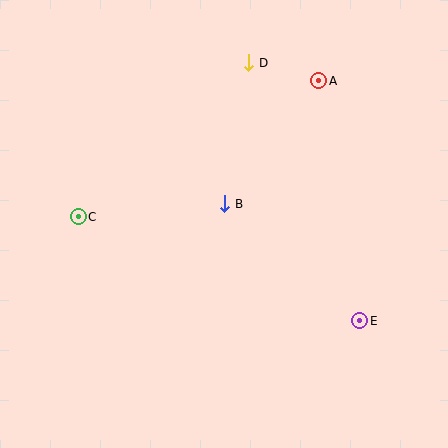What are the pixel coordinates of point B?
Point B is at (225, 204).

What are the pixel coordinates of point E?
Point E is at (360, 321).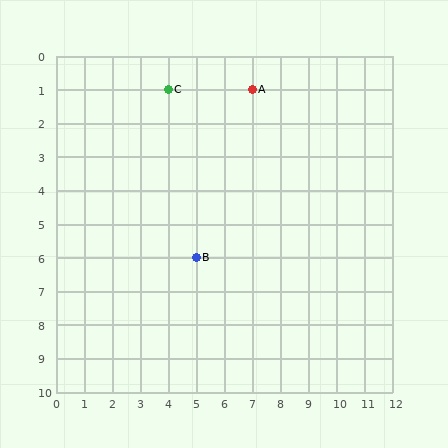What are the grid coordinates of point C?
Point C is at grid coordinates (4, 1).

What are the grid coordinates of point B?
Point B is at grid coordinates (5, 6).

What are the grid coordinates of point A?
Point A is at grid coordinates (7, 1).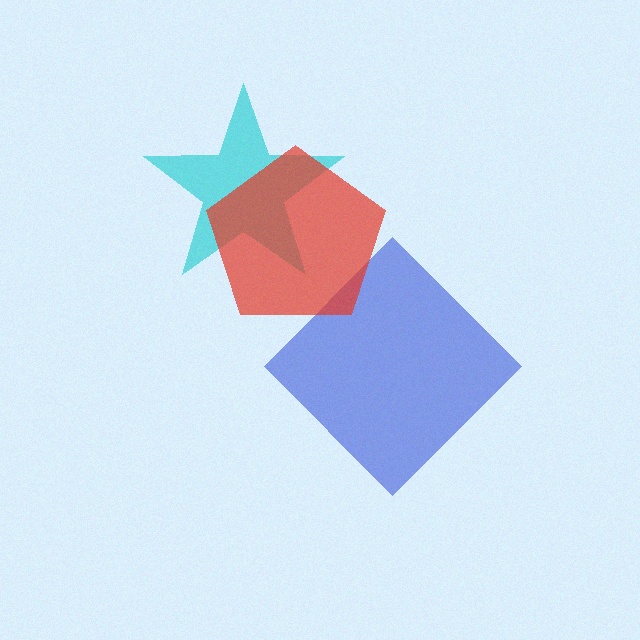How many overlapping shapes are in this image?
There are 3 overlapping shapes in the image.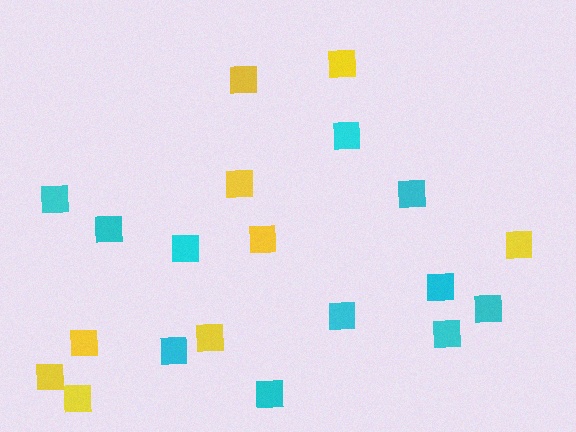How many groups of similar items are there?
There are 2 groups: one group of yellow squares (9) and one group of cyan squares (11).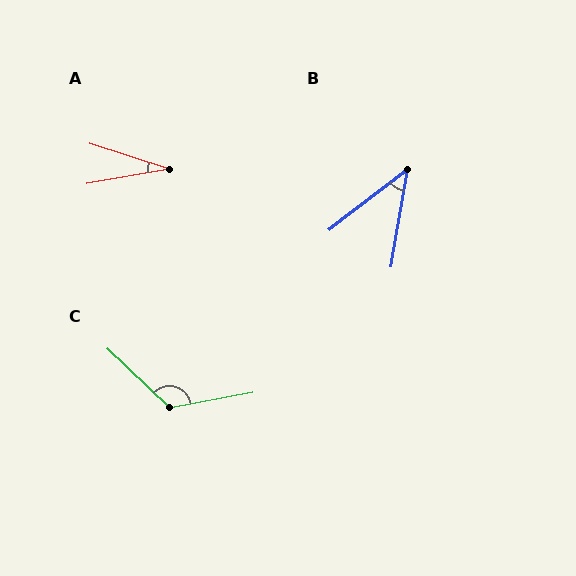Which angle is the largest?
C, at approximately 126 degrees.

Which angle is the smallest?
A, at approximately 28 degrees.